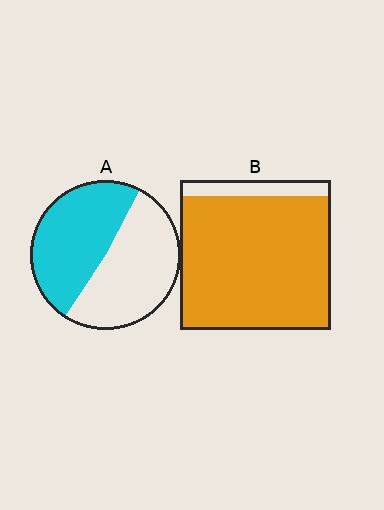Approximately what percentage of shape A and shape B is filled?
A is approximately 50% and B is approximately 90%.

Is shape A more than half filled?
Roughly half.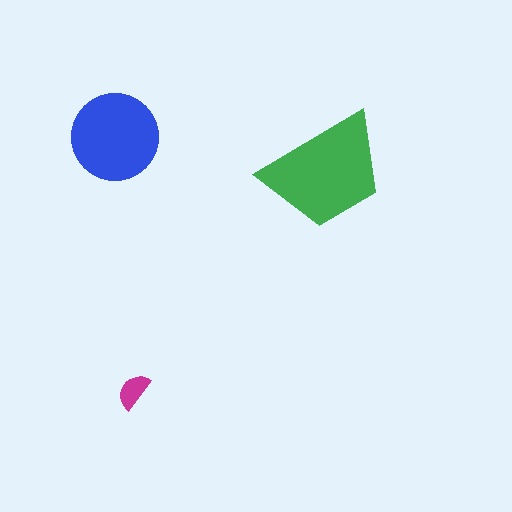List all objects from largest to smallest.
The green trapezoid, the blue circle, the magenta semicircle.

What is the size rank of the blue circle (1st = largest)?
2nd.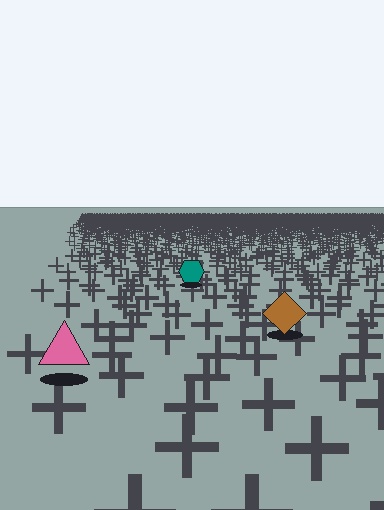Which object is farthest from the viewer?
The teal hexagon is farthest from the viewer. It appears smaller and the ground texture around it is denser.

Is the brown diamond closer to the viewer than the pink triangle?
No. The pink triangle is closer — you can tell from the texture gradient: the ground texture is coarser near it.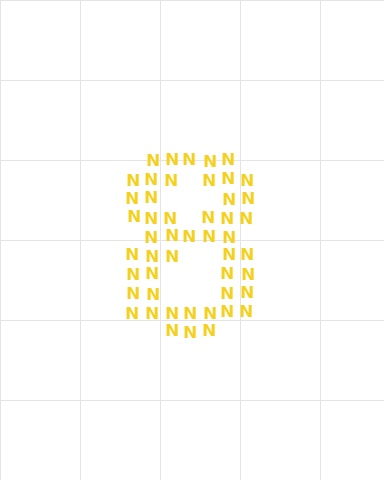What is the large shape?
The large shape is the digit 8.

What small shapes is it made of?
It is made of small letter N's.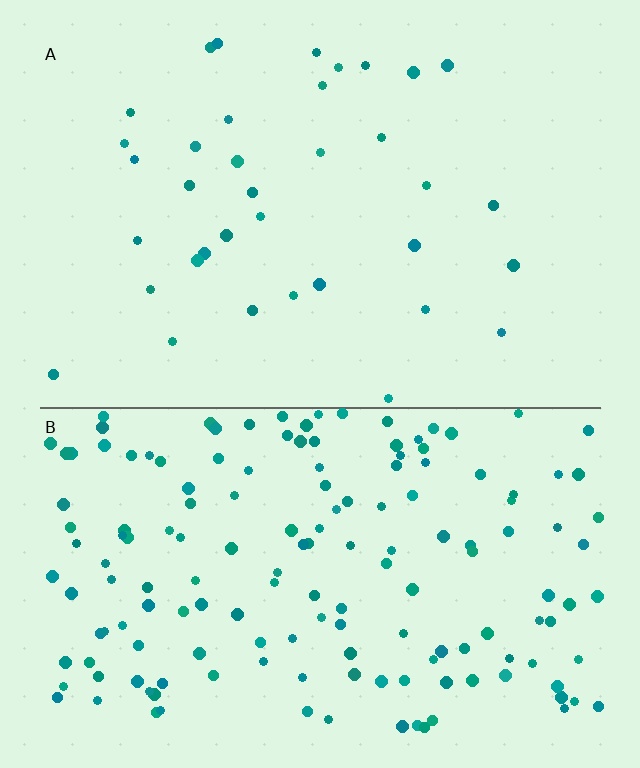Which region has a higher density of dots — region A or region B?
B (the bottom).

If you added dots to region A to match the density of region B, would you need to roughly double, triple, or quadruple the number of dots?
Approximately quadruple.